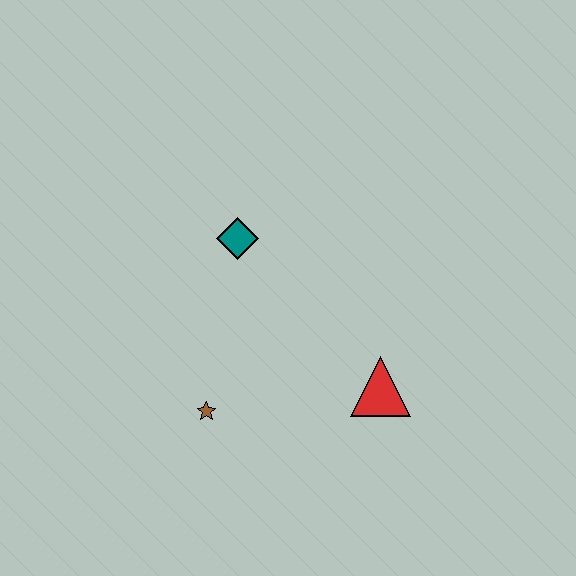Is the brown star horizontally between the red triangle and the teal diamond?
No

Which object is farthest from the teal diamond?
The red triangle is farthest from the teal diamond.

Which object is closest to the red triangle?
The brown star is closest to the red triangle.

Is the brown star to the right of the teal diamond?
No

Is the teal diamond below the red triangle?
No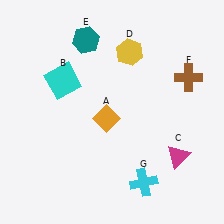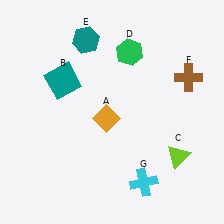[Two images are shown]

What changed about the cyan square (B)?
In Image 1, B is cyan. In Image 2, it changed to teal.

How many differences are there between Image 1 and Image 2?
There are 3 differences between the two images.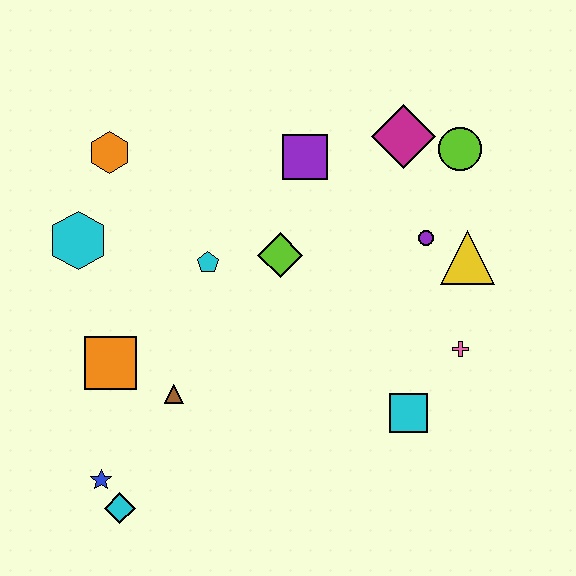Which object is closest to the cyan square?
The pink cross is closest to the cyan square.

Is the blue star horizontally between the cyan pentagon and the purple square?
No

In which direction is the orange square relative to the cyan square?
The orange square is to the left of the cyan square.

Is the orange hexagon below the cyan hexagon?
No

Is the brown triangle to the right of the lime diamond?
No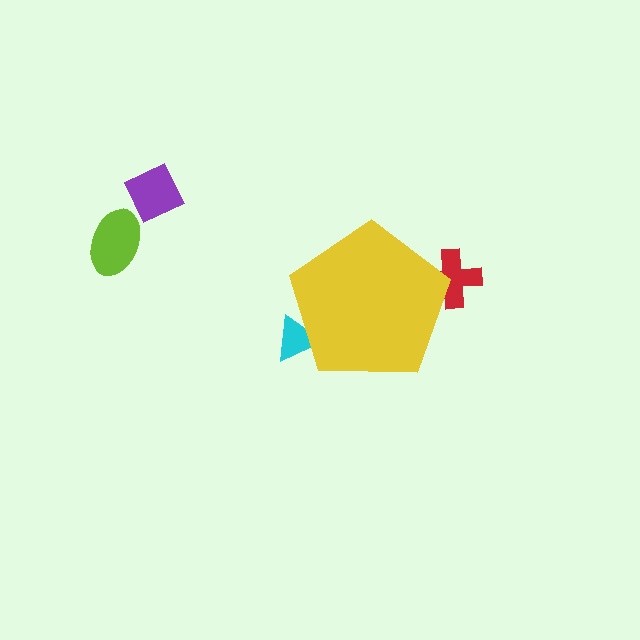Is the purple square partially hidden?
No, the purple square is fully visible.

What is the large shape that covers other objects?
A yellow pentagon.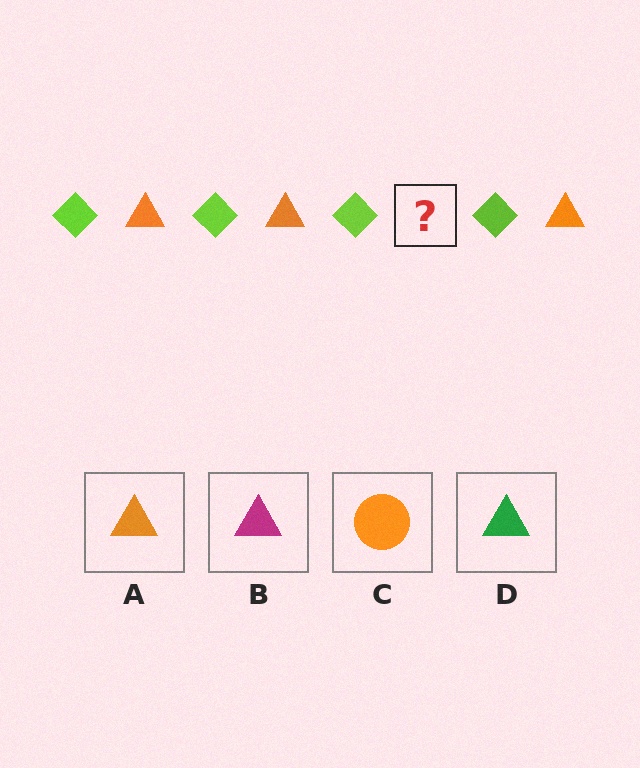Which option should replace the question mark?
Option A.